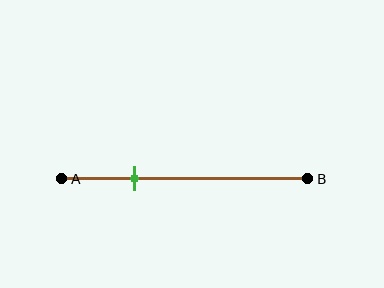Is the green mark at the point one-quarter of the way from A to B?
No, the mark is at about 30% from A, not at the 25% one-quarter point.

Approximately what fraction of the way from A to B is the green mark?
The green mark is approximately 30% of the way from A to B.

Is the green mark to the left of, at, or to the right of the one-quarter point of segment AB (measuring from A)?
The green mark is to the right of the one-quarter point of segment AB.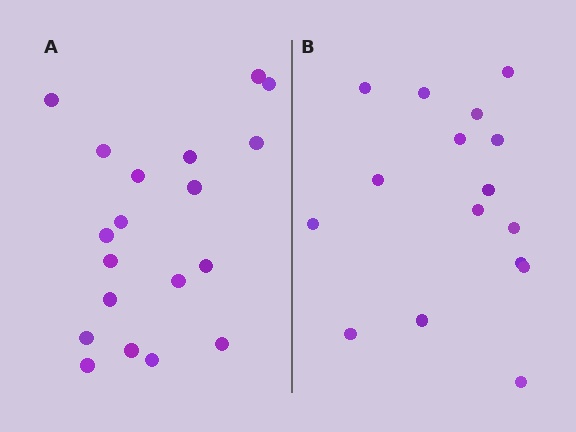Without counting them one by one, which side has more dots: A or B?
Region A (the left region) has more dots.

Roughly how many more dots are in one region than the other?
Region A has just a few more — roughly 2 or 3 more dots than region B.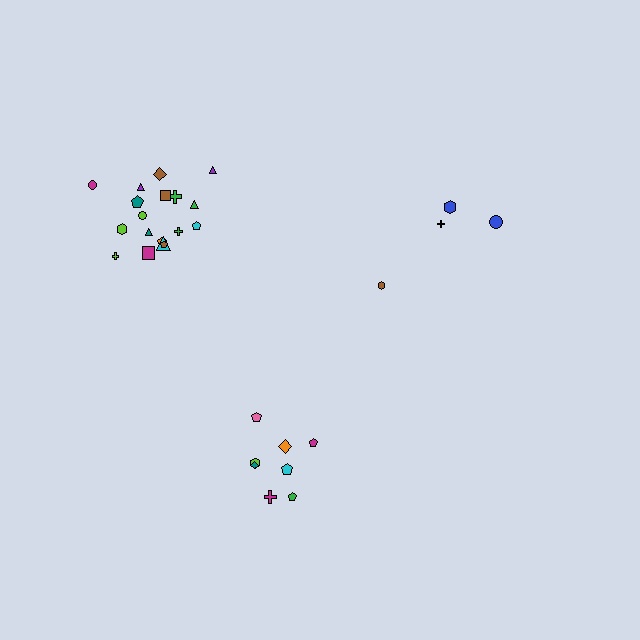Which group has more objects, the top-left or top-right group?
The top-left group.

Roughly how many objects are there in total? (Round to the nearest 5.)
Roughly 30 objects in total.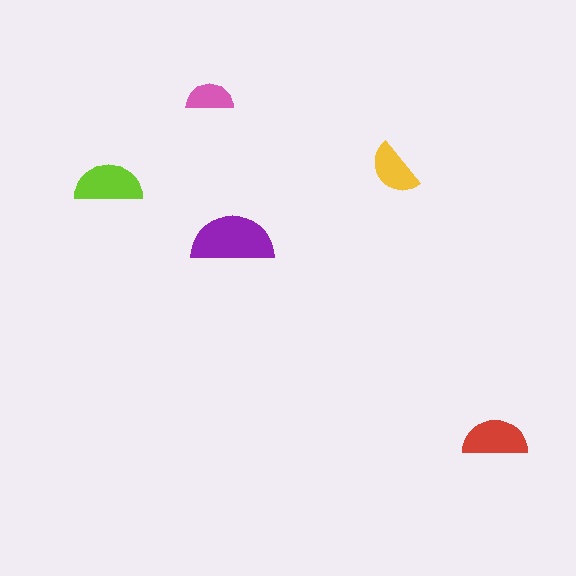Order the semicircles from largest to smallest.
the purple one, the lime one, the red one, the yellow one, the pink one.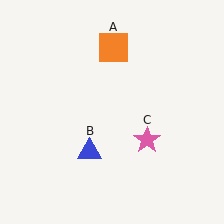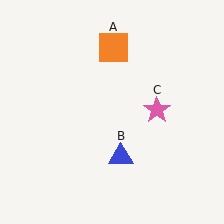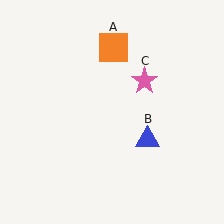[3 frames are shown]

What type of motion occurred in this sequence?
The blue triangle (object B), pink star (object C) rotated counterclockwise around the center of the scene.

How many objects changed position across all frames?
2 objects changed position: blue triangle (object B), pink star (object C).